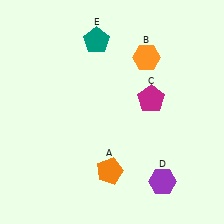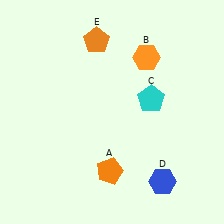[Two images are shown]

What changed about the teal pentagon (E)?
In Image 1, E is teal. In Image 2, it changed to orange.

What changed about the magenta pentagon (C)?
In Image 1, C is magenta. In Image 2, it changed to cyan.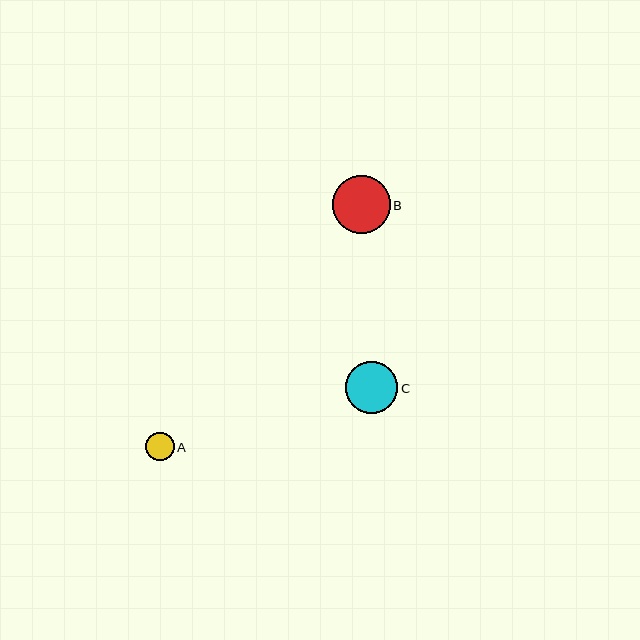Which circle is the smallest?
Circle A is the smallest with a size of approximately 28 pixels.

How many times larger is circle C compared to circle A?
Circle C is approximately 1.8 times the size of circle A.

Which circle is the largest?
Circle B is the largest with a size of approximately 58 pixels.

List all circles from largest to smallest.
From largest to smallest: B, C, A.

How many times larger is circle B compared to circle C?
Circle B is approximately 1.1 times the size of circle C.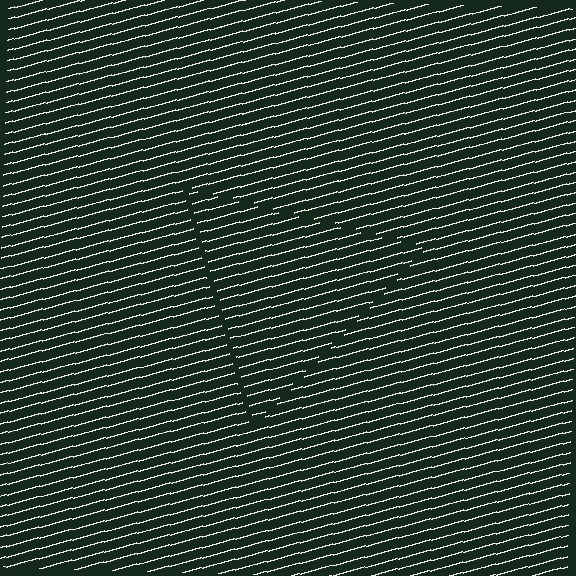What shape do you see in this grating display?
An illusory triangle. The interior of the shape contains the same grating, shifted by half a period — the contour is defined by the phase discontinuity where line-ends from the inner and outer gratings abut.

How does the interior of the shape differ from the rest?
The interior of the shape contains the same grating, shifted by half a period — the contour is defined by the phase discontinuity where line-ends from the inner and outer gratings abut.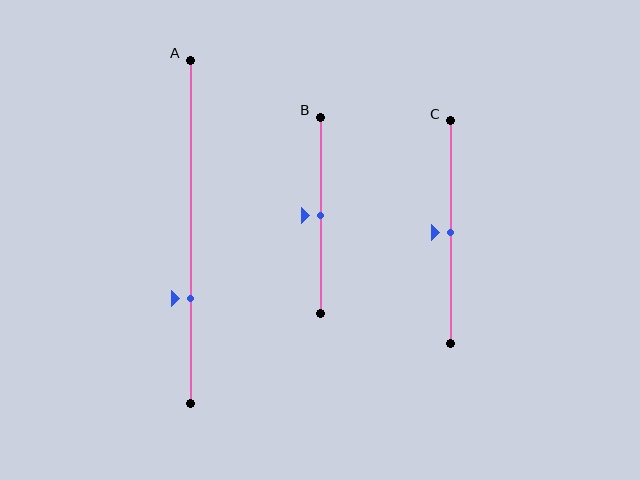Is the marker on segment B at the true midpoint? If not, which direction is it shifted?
Yes, the marker on segment B is at the true midpoint.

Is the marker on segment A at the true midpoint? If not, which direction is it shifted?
No, the marker on segment A is shifted downward by about 19% of the segment length.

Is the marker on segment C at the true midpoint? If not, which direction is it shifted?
Yes, the marker on segment C is at the true midpoint.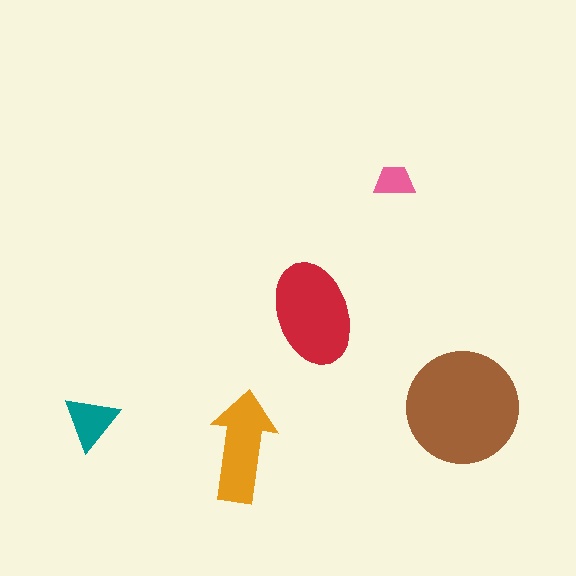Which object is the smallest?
The pink trapezoid.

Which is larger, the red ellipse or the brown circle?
The brown circle.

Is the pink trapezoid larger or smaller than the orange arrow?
Smaller.